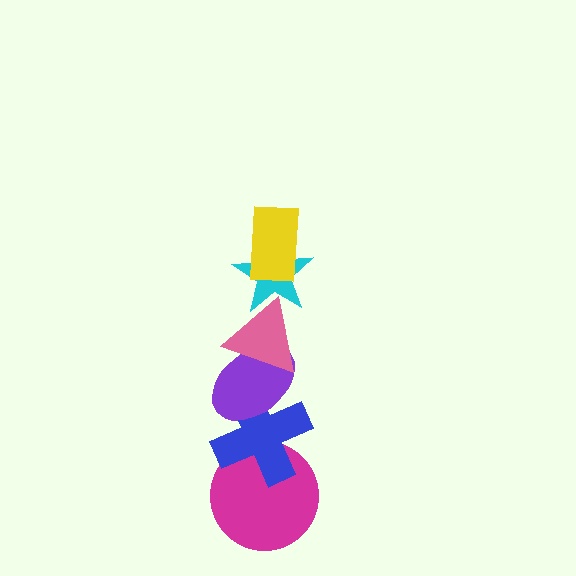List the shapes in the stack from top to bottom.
From top to bottom: the yellow rectangle, the cyan star, the pink triangle, the purple ellipse, the blue cross, the magenta circle.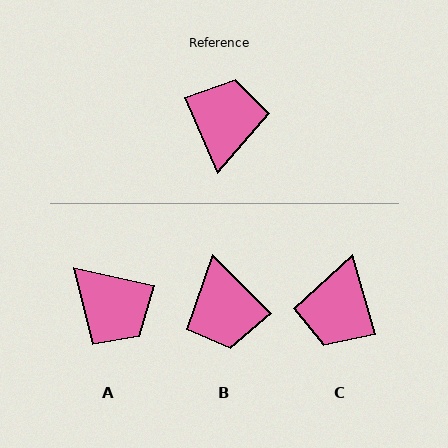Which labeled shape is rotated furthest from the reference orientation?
C, about 173 degrees away.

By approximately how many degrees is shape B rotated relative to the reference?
Approximately 159 degrees clockwise.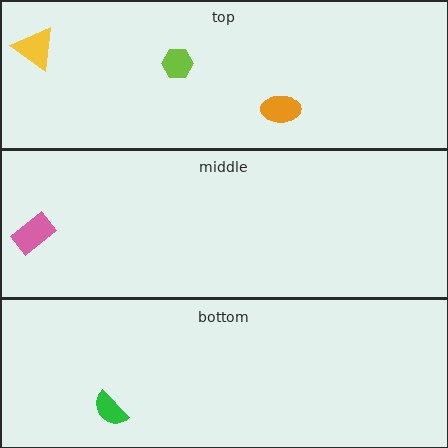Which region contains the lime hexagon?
The top region.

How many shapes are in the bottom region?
1.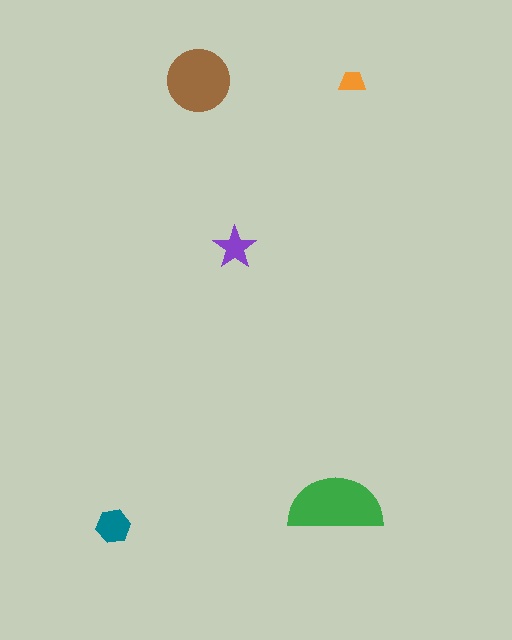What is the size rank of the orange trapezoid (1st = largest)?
5th.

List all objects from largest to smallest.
The green semicircle, the brown circle, the teal hexagon, the purple star, the orange trapezoid.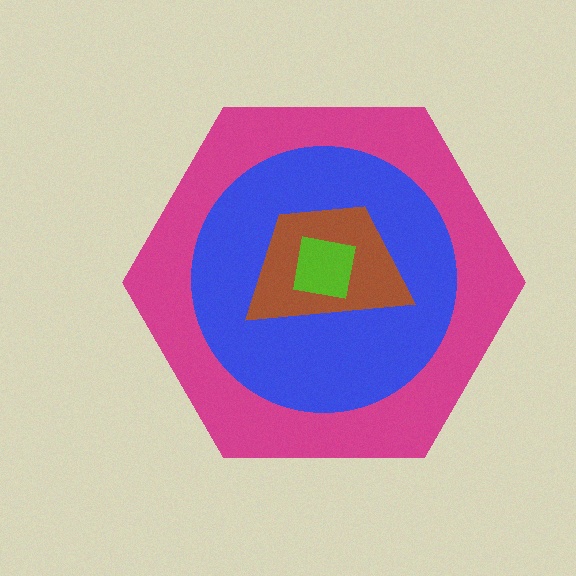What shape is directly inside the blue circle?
The brown trapezoid.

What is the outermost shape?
The magenta hexagon.